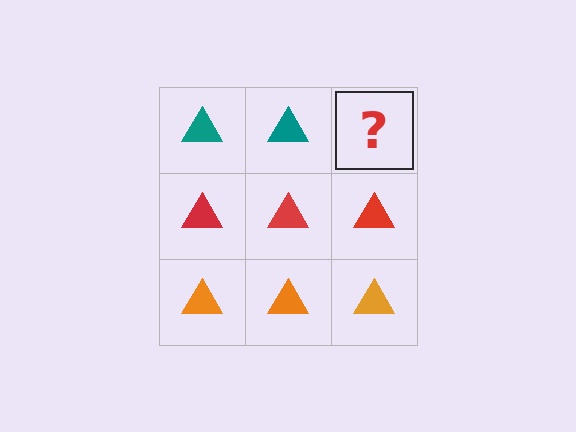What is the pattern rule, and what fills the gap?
The rule is that each row has a consistent color. The gap should be filled with a teal triangle.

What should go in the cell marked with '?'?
The missing cell should contain a teal triangle.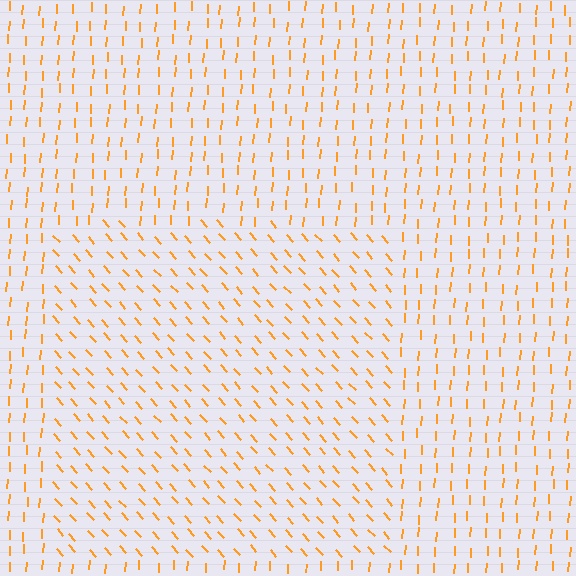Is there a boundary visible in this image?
Yes, there is a texture boundary formed by a change in line orientation.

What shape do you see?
I see a rectangle.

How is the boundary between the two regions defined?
The boundary is defined purely by a change in line orientation (approximately 45 degrees difference). All lines are the same color and thickness.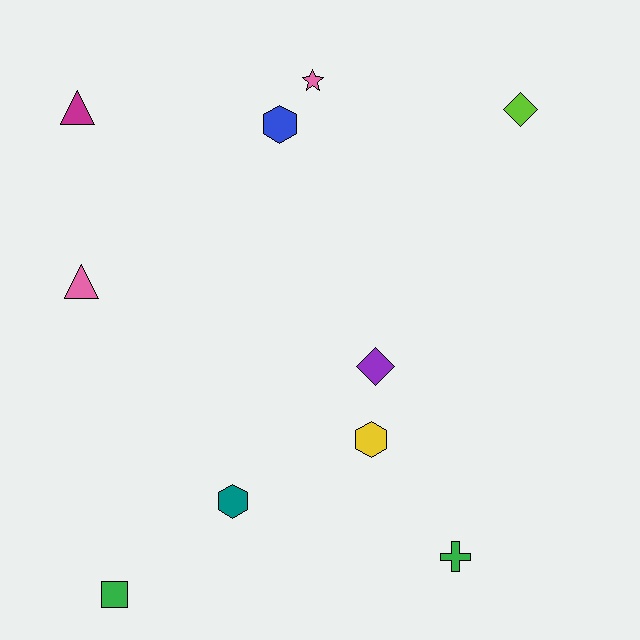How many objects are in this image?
There are 10 objects.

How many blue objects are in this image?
There is 1 blue object.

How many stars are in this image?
There is 1 star.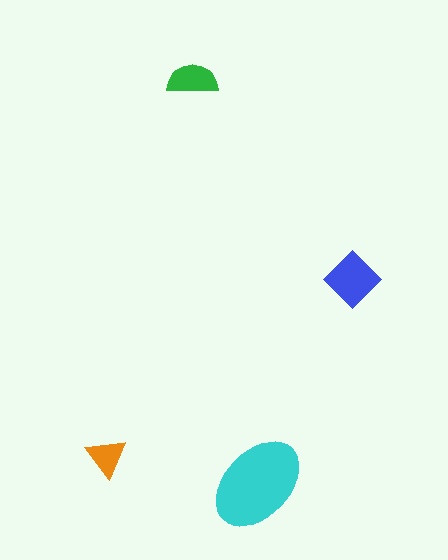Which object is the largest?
The cyan ellipse.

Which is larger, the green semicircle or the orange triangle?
The green semicircle.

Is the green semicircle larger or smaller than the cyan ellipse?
Smaller.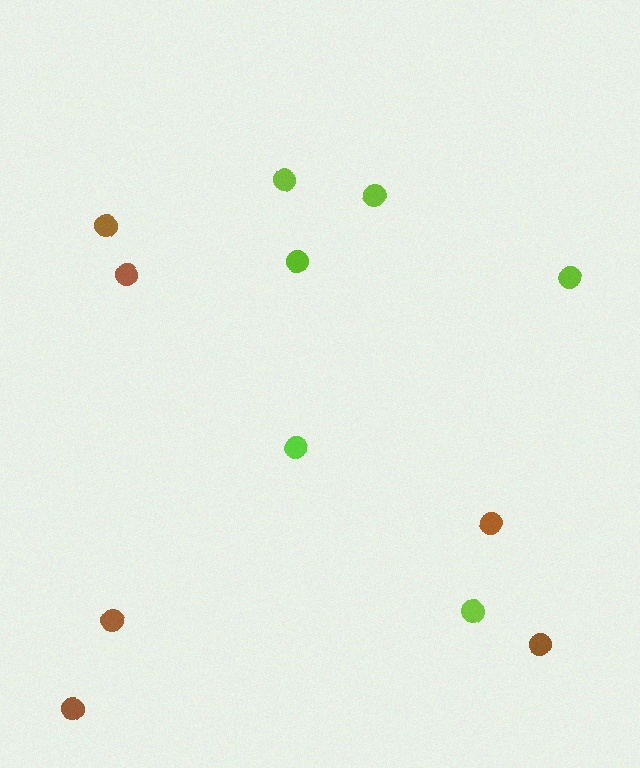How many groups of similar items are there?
There are 2 groups: one group of lime circles (6) and one group of brown circles (6).